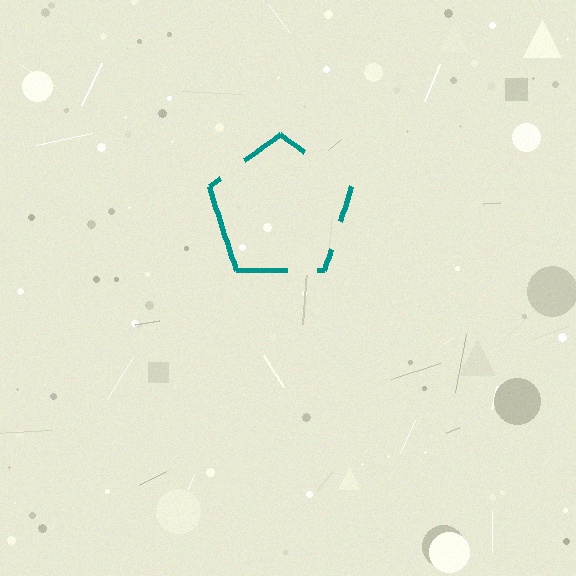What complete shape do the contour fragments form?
The contour fragments form a pentagon.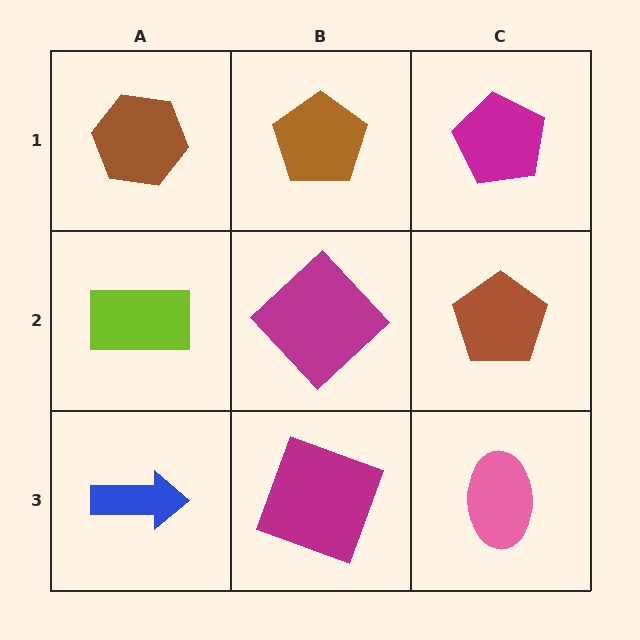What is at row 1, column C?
A magenta pentagon.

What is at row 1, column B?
A brown pentagon.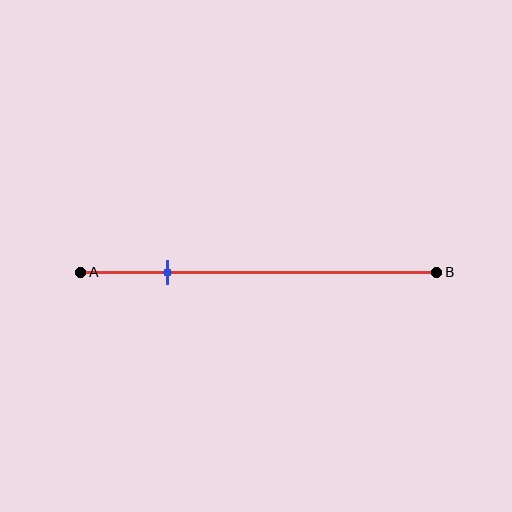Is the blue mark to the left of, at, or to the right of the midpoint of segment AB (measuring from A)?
The blue mark is to the left of the midpoint of segment AB.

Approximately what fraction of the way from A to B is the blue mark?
The blue mark is approximately 25% of the way from A to B.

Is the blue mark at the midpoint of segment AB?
No, the mark is at about 25% from A, not at the 50% midpoint.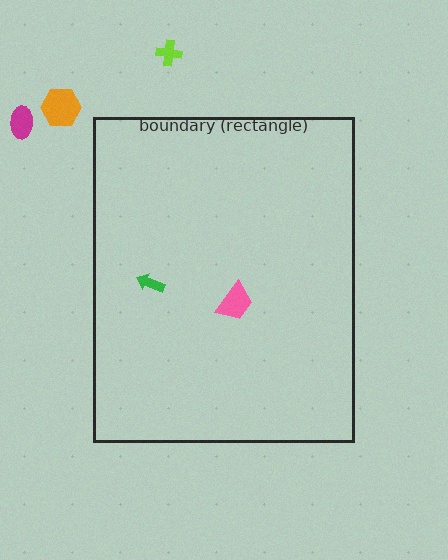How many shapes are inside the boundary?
2 inside, 3 outside.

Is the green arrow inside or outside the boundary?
Inside.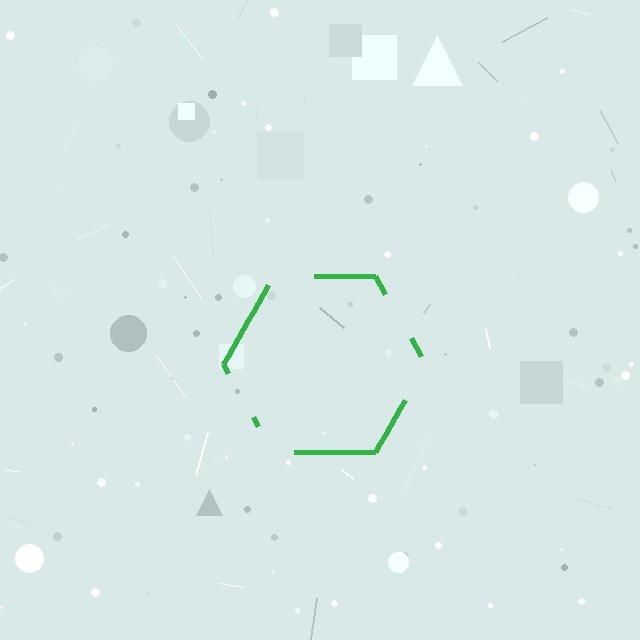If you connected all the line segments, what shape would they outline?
They would outline a hexagon.